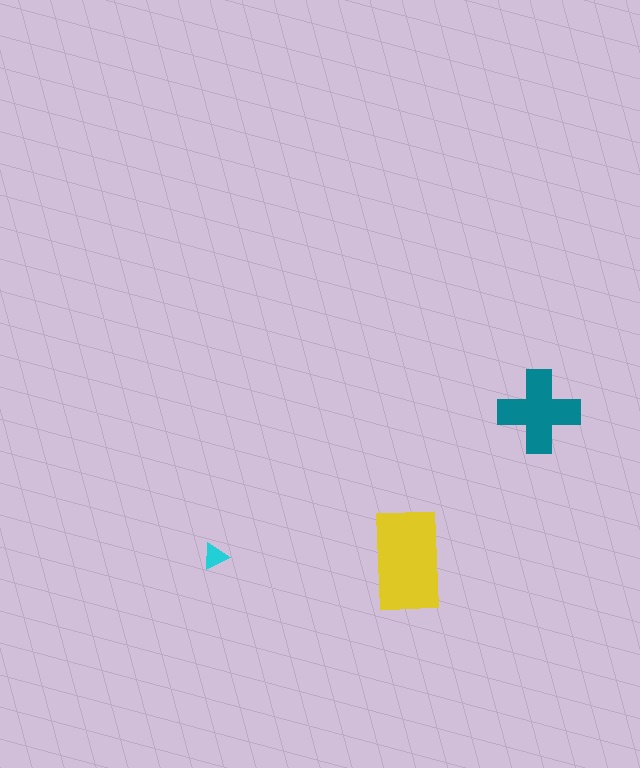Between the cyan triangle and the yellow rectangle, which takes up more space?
The yellow rectangle.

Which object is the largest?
The yellow rectangle.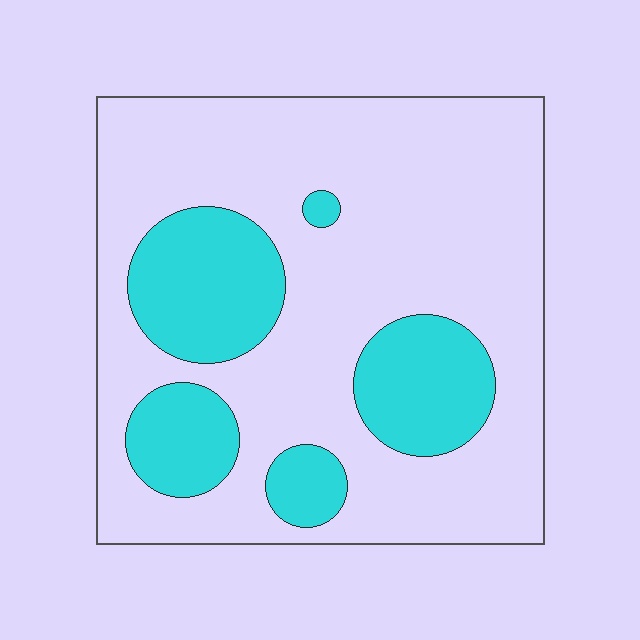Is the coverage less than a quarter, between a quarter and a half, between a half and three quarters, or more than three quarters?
Between a quarter and a half.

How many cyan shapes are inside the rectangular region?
5.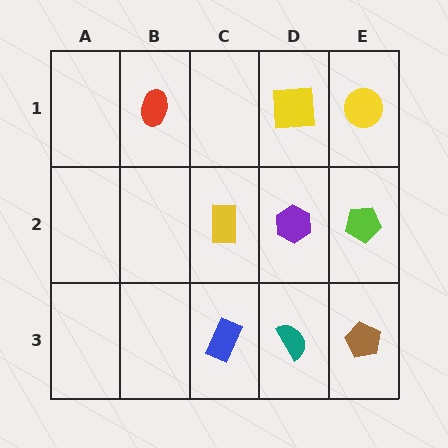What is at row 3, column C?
A blue rectangle.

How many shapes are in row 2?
3 shapes.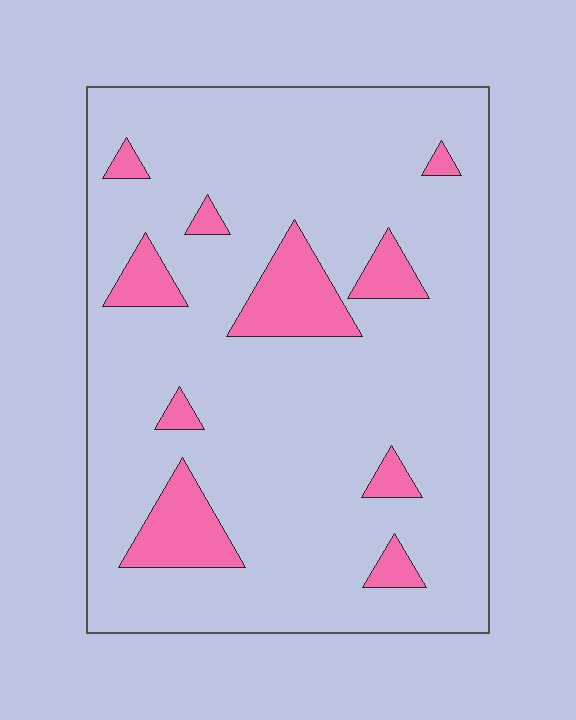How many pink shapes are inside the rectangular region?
10.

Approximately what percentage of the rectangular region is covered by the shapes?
Approximately 15%.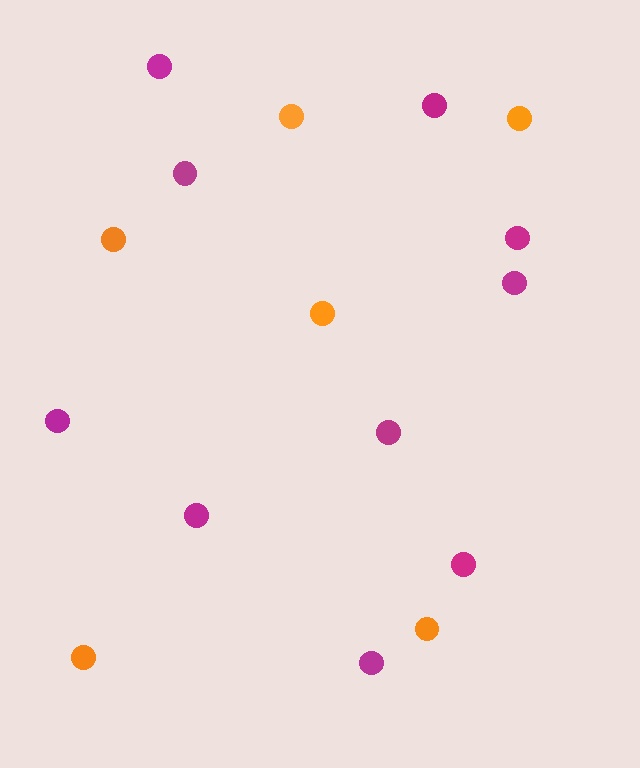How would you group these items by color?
There are 2 groups: one group of magenta circles (10) and one group of orange circles (6).